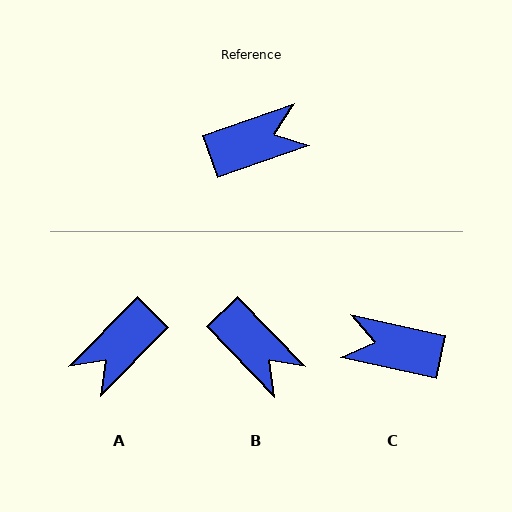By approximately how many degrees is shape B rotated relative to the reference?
Approximately 65 degrees clockwise.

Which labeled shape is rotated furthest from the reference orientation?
A, about 153 degrees away.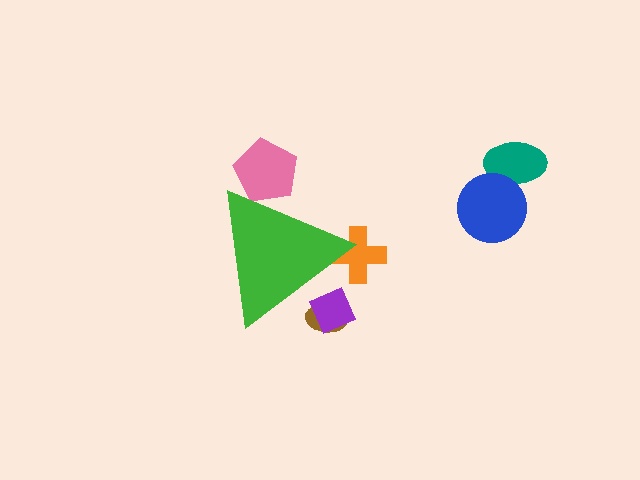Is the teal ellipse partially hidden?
No, the teal ellipse is fully visible.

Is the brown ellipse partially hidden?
Yes, the brown ellipse is partially hidden behind the green triangle.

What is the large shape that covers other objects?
A green triangle.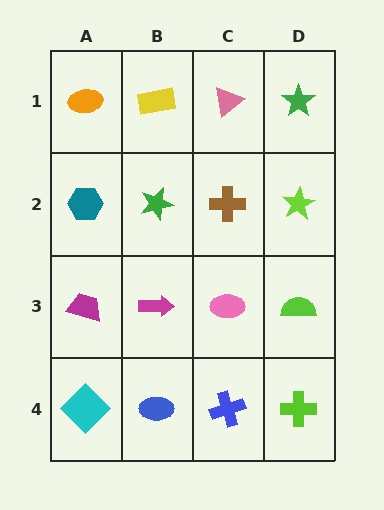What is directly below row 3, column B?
A blue ellipse.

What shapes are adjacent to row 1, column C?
A brown cross (row 2, column C), a yellow rectangle (row 1, column B), a green star (row 1, column D).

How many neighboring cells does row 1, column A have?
2.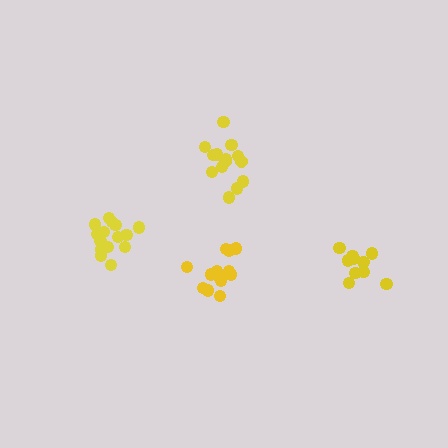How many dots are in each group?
Group 1: 15 dots, Group 2: 11 dots, Group 3: 14 dots, Group 4: 13 dots (53 total).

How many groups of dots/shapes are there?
There are 4 groups.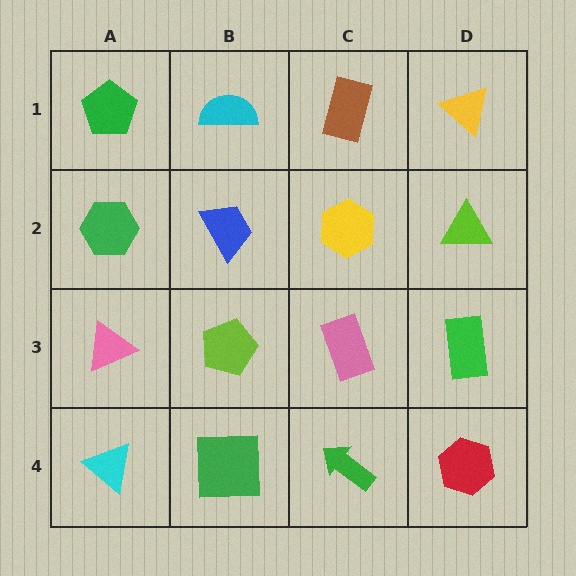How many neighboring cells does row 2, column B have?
4.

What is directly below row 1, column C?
A yellow hexagon.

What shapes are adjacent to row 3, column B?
A blue trapezoid (row 2, column B), a green square (row 4, column B), a pink triangle (row 3, column A), a pink rectangle (row 3, column C).